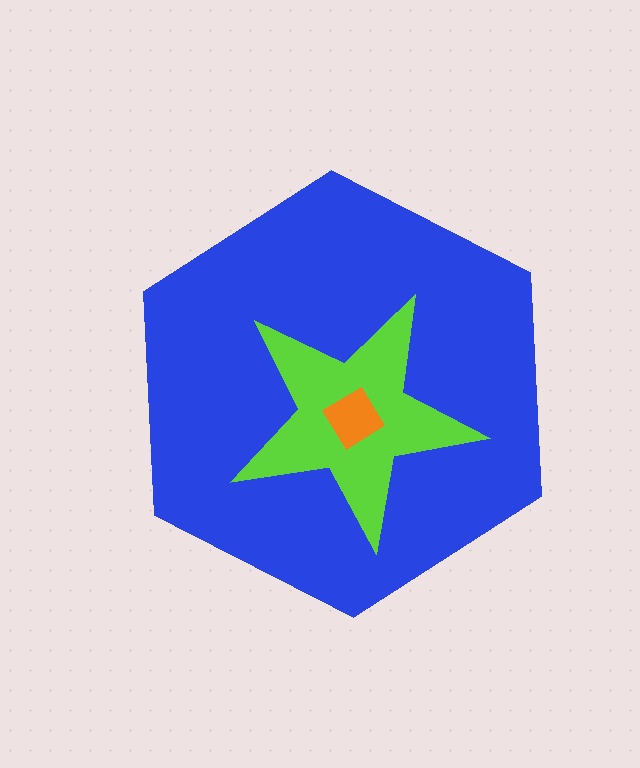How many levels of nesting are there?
3.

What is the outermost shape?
The blue hexagon.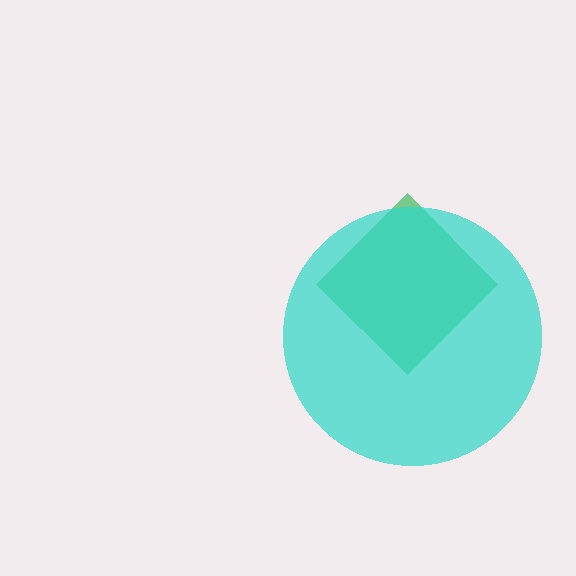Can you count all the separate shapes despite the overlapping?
Yes, there are 2 separate shapes.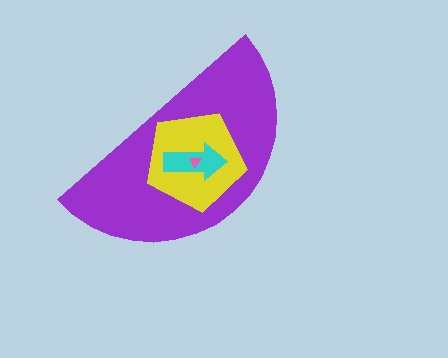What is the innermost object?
The pink triangle.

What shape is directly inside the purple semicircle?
The yellow pentagon.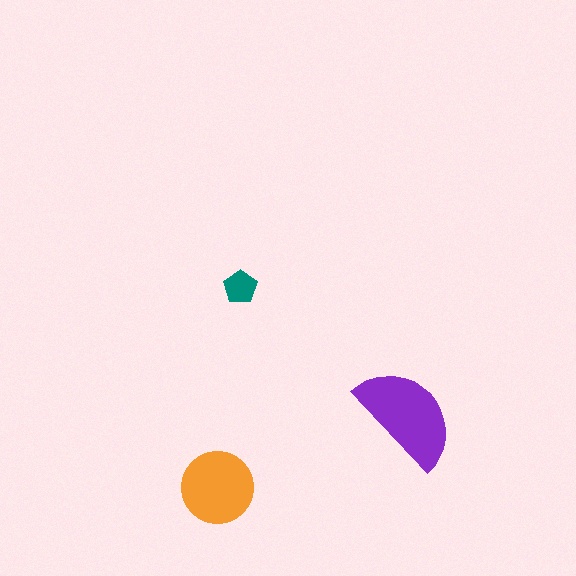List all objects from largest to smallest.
The purple semicircle, the orange circle, the teal pentagon.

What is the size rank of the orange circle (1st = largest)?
2nd.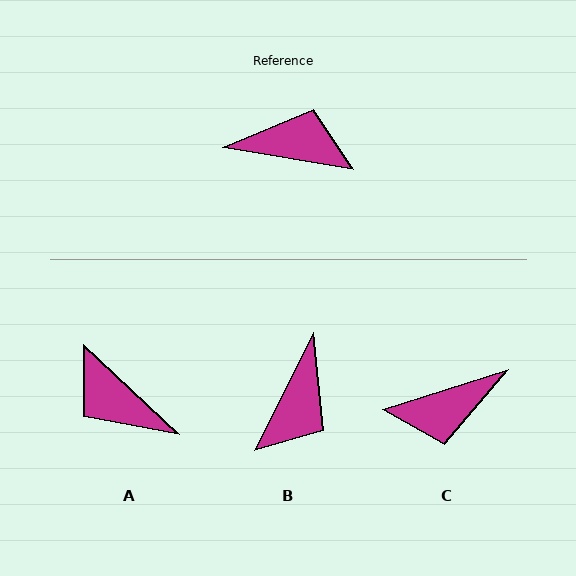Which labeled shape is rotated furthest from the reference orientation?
C, about 153 degrees away.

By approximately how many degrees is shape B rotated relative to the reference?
Approximately 107 degrees clockwise.